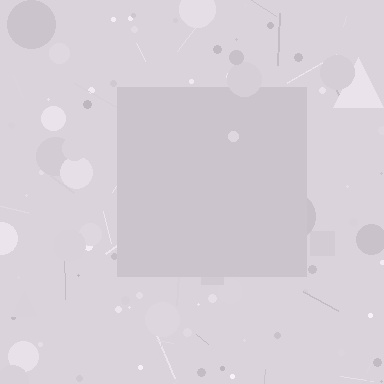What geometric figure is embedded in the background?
A square is embedded in the background.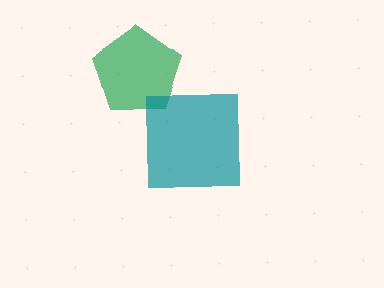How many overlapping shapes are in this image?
There are 2 overlapping shapes in the image.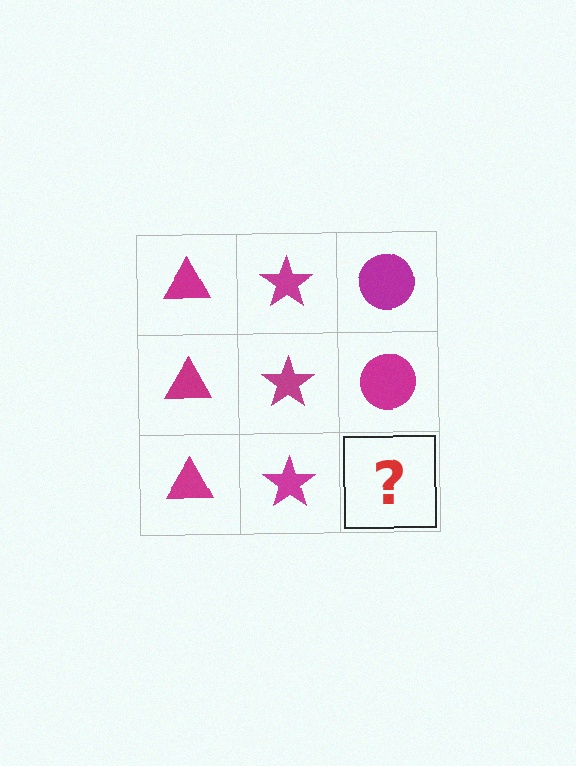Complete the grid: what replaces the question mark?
The question mark should be replaced with a magenta circle.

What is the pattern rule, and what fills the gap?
The rule is that each column has a consistent shape. The gap should be filled with a magenta circle.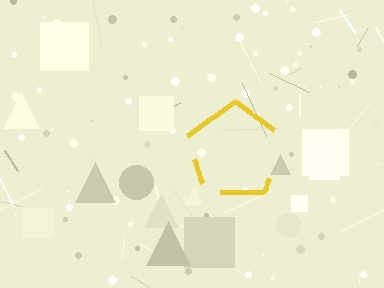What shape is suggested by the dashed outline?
The dashed outline suggests a pentagon.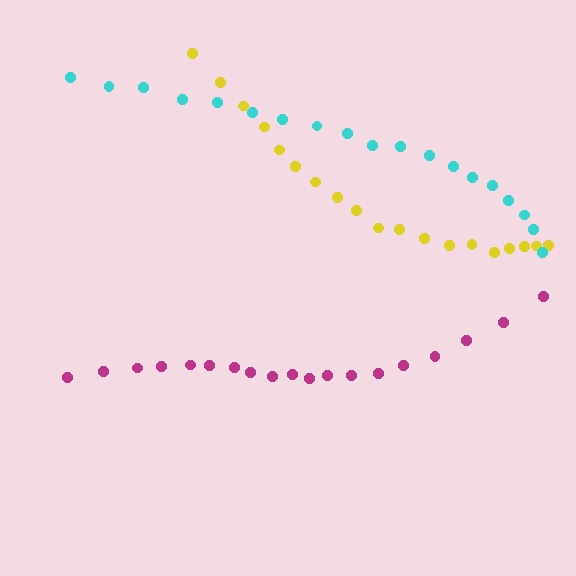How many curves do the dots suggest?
There are 3 distinct paths.